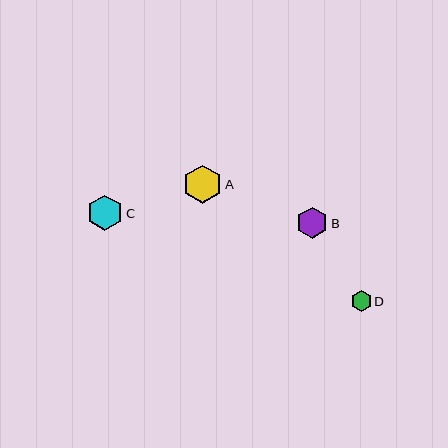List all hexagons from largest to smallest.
From largest to smallest: A, C, B, D.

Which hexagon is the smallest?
Hexagon D is the smallest with a size of approximately 21 pixels.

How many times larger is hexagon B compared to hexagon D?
Hexagon B is approximately 1.5 times the size of hexagon D.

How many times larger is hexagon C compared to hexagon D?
Hexagon C is approximately 1.7 times the size of hexagon D.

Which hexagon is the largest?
Hexagon A is the largest with a size of approximately 38 pixels.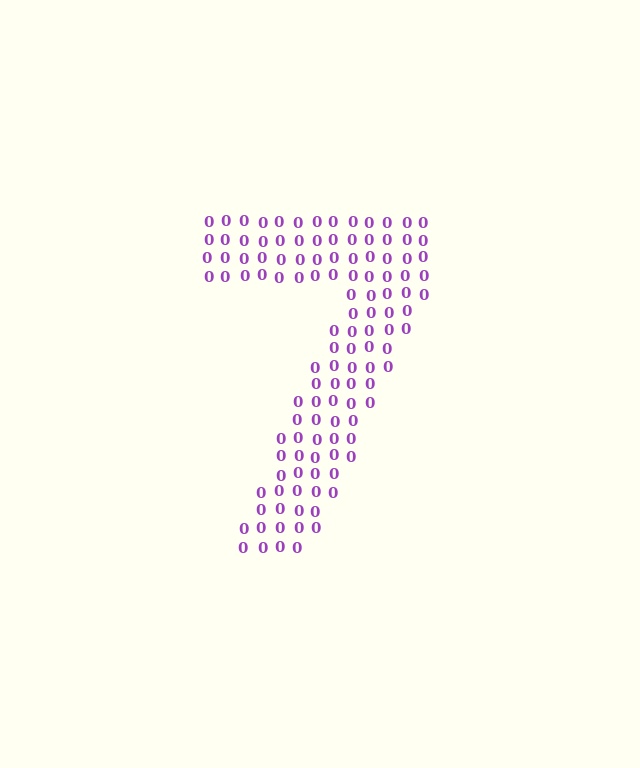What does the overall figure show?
The overall figure shows the digit 7.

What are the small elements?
The small elements are digit 0's.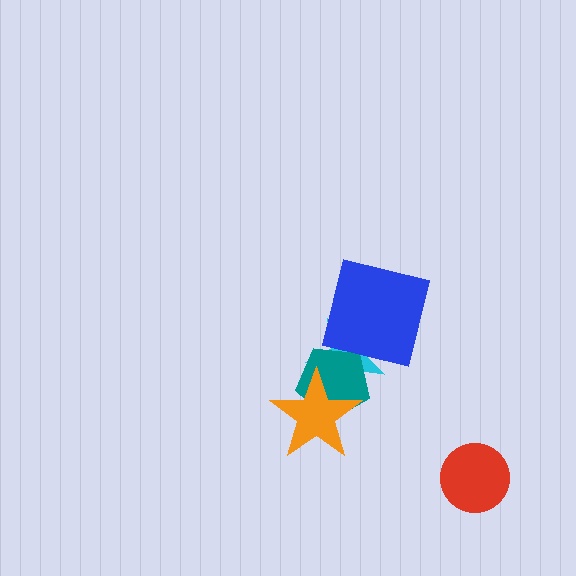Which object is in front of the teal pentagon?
The orange star is in front of the teal pentagon.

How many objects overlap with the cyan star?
3 objects overlap with the cyan star.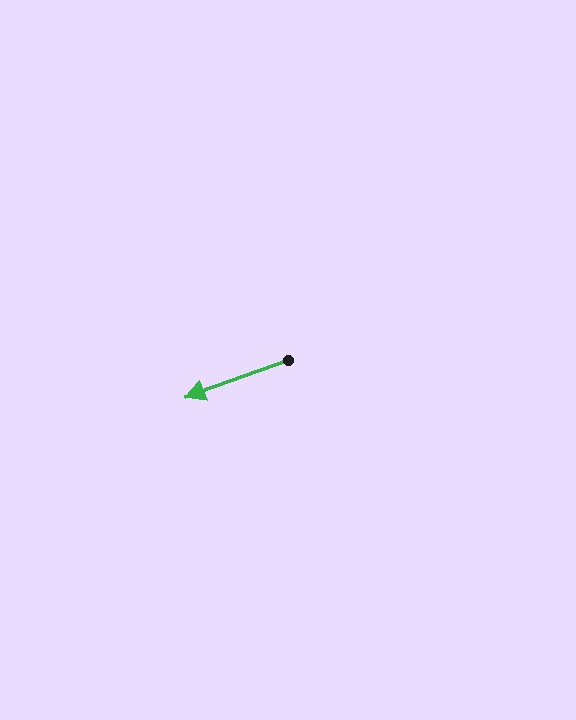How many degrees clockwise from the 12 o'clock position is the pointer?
Approximately 250 degrees.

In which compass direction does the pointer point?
West.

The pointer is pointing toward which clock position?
Roughly 8 o'clock.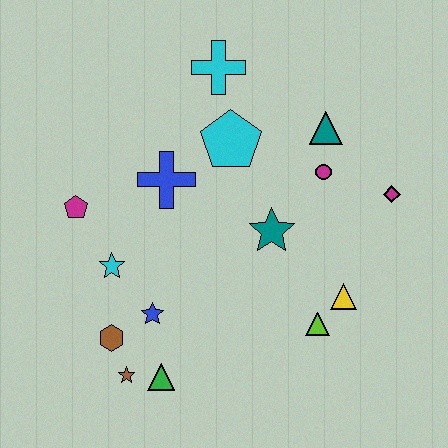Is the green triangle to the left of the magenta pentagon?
No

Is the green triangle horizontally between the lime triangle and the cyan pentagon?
No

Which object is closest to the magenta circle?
The teal triangle is closest to the magenta circle.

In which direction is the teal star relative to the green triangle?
The teal star is above the green triangle.